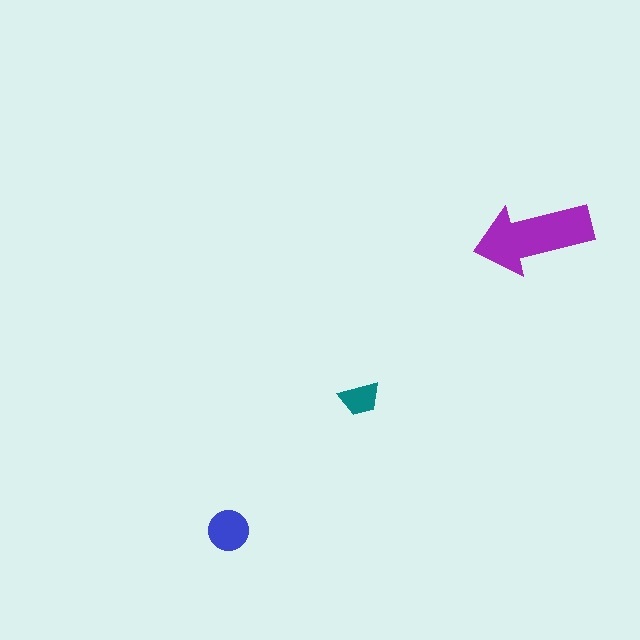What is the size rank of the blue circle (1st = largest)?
2nd.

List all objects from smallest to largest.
The teal trapezoid, the blue circle, the purple arrow.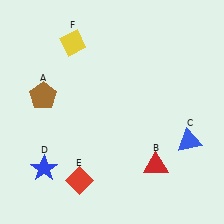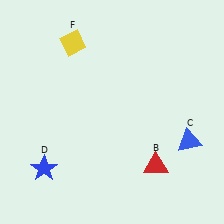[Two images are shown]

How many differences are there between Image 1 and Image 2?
There are 2 differences between the two images.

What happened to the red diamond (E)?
The red diamond (E) was removed in Image 2. It was in the bottom-left area of Image 1.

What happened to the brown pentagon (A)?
The brown pentagon (A) was removed in Image 2. It was in the top-left area of Image 1.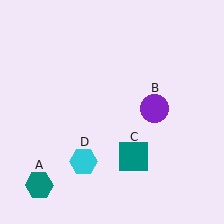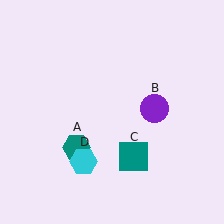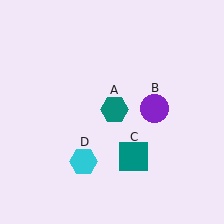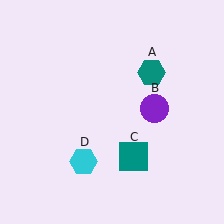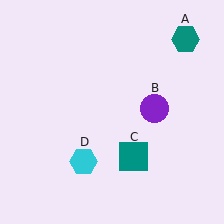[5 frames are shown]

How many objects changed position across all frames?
1 object changed position: teal hexagon (object A).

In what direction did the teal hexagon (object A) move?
The teal hexagon (object A) moved up and to the right.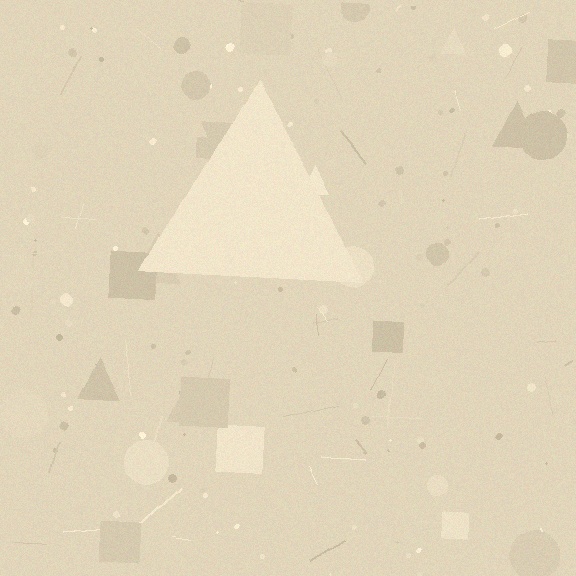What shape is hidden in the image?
A triangle is hidden in the image.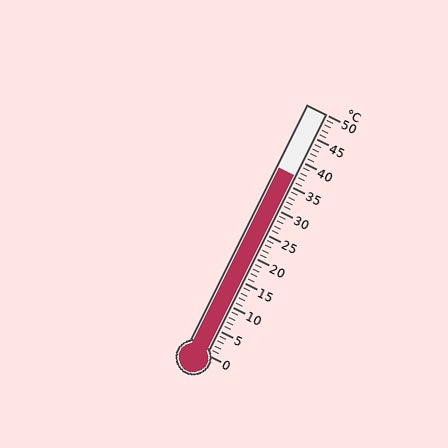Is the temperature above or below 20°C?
The temperature is above 20°C.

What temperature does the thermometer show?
The thermometer shows approximately 37°C.